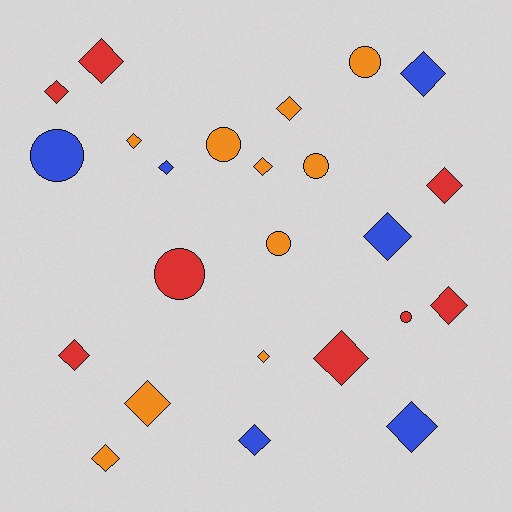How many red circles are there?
There are 2 red circles.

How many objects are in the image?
There are 24 objects.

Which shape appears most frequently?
Diamond, with 17 objects.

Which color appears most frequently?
Orange, with 10 objects.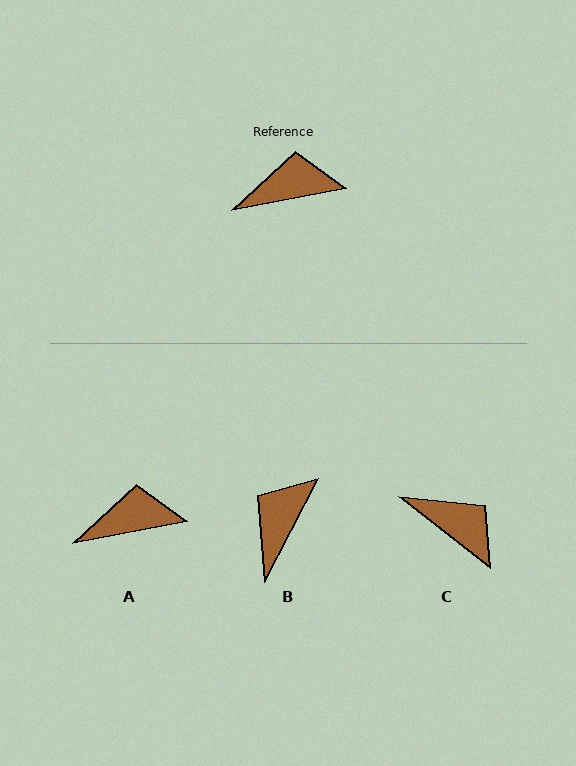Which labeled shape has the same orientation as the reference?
A.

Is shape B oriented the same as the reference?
No, it is off by about 51 degrees.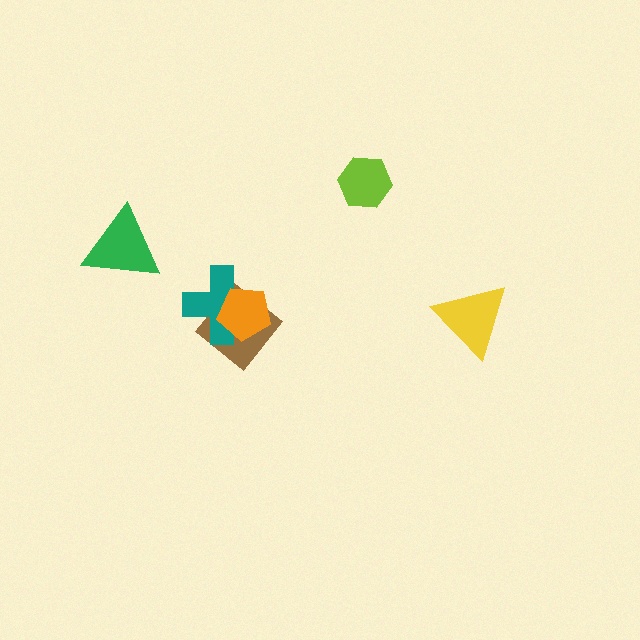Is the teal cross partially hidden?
Yes, it is partially covered by another shape.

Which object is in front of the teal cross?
The orange pentagon is in front of the teal cross.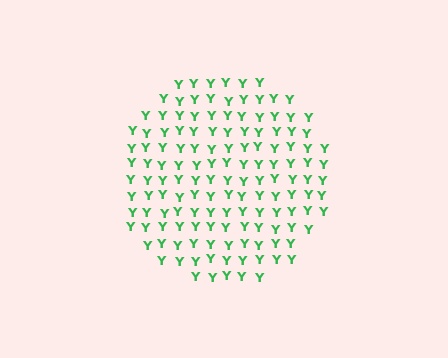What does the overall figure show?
The overall figure shows a circle.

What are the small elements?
The small elements are letter Y's.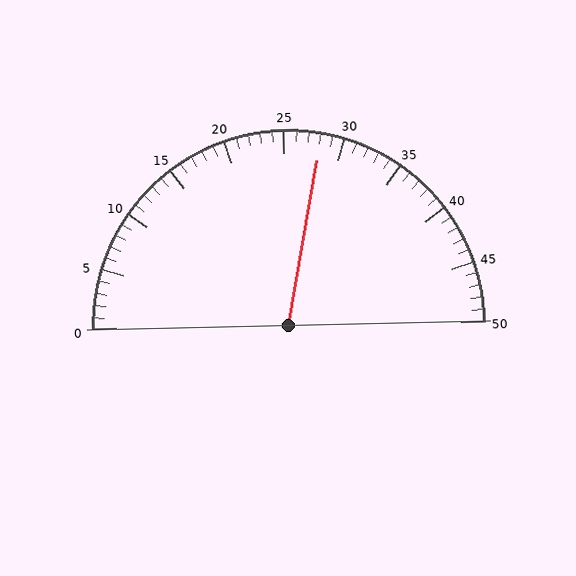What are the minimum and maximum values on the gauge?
The gauge ranges from 0 to 50.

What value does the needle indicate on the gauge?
The needle indicates approximately 28.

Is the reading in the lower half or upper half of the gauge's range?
The reading is in the upper half of the range (0 to 50).